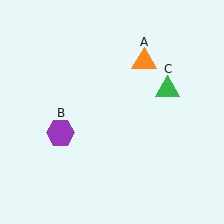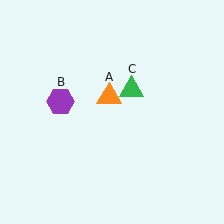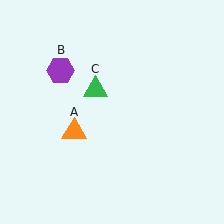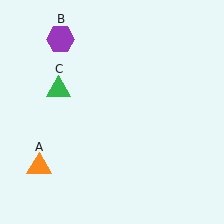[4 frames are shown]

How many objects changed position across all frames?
3 objects changed position: orange triangle (object A), purple hexagon (object B), green triangle (object C).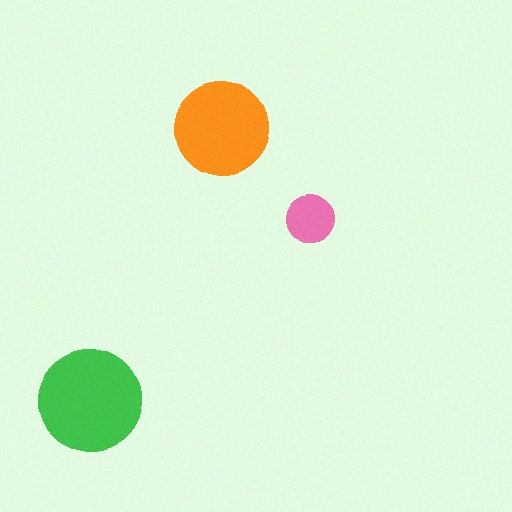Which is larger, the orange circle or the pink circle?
The orange one.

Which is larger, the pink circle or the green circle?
The green one.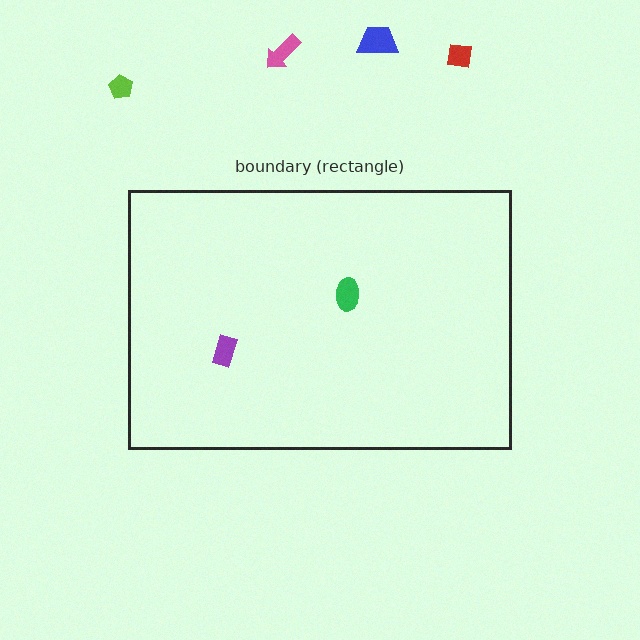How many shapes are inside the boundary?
2 inside, 4 outside.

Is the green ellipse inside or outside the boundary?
Inside.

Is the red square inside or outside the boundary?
Outside.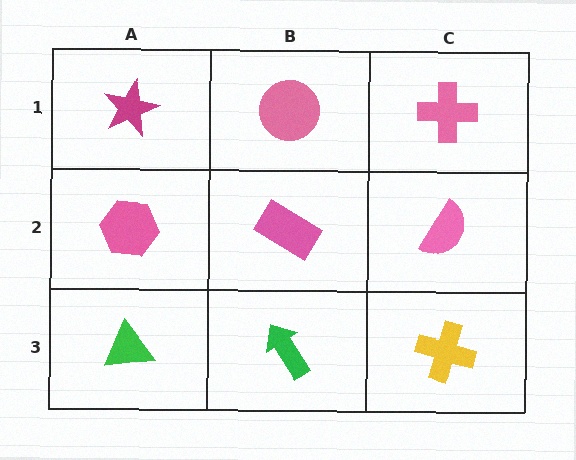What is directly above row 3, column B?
A pink rectangle.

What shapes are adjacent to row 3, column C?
A pink semicircle (row 2, column C), a green arrow (row 3, column B).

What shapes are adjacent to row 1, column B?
A pink rectangle (row 2, column B), a magenta star (row 1, column A), a pink cross (row 1, column C).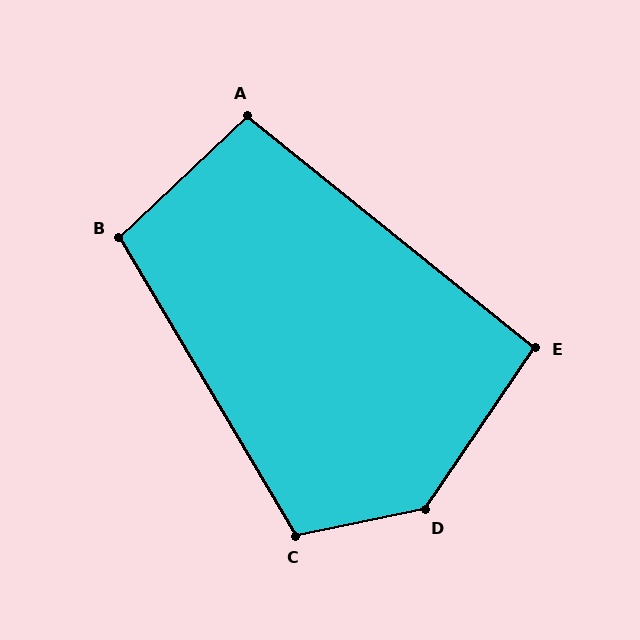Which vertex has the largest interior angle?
D, at approximately 135 degrees.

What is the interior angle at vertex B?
Approximately 103 degrees (obtuse).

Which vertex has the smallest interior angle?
E, at approximately 95 degrees.